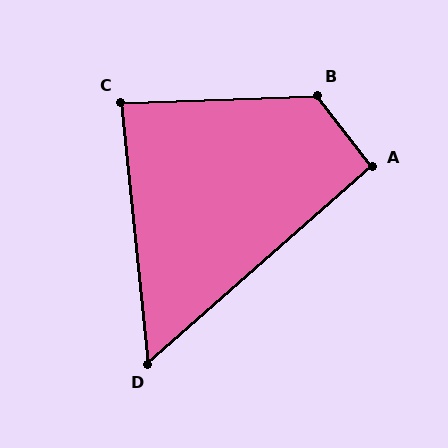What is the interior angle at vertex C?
Approximately 86 degrees (approximately right).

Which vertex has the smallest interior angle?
D, at approximately 55 degrees.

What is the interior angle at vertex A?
Approximately 94 degrees (approximately right).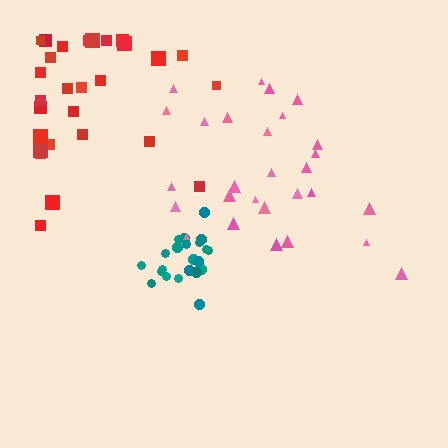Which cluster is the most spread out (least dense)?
Red.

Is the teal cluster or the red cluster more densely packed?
Teal.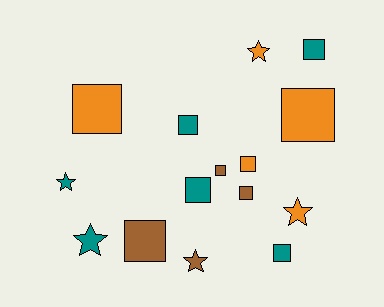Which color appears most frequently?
Teal, with 6 objects.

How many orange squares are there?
There are 3 orange squares.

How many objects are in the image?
There are 15 objects.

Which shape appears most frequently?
Square, with 10 objects.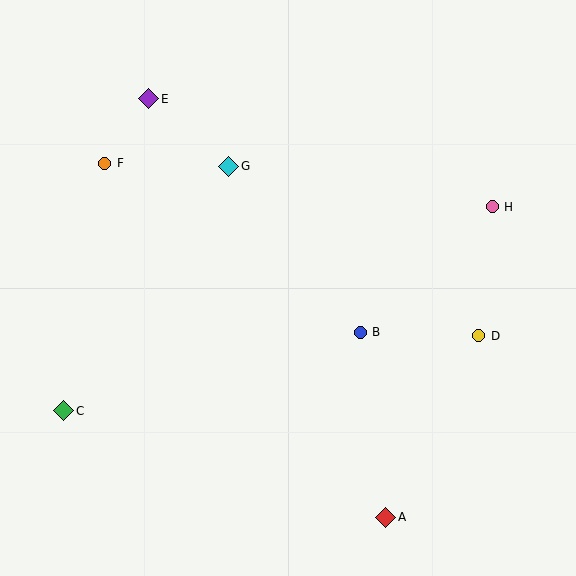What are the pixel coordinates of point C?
Point C is at (64, 411).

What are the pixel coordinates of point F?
Point F is at (105, 163).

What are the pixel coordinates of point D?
Point D is at (479, 336).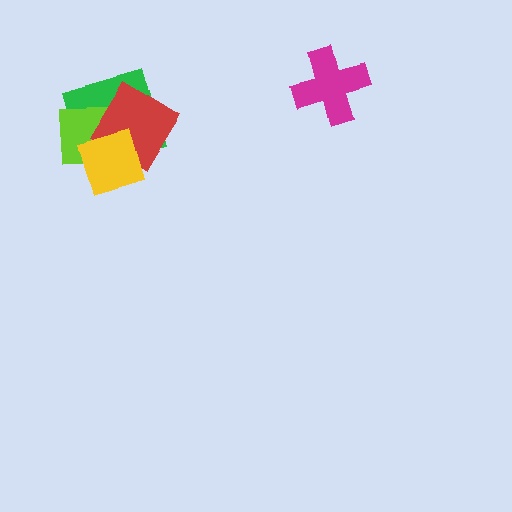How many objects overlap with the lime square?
3 objects overlap with the lime square.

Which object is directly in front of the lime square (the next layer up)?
The red diamond is directly in front of the lime square.